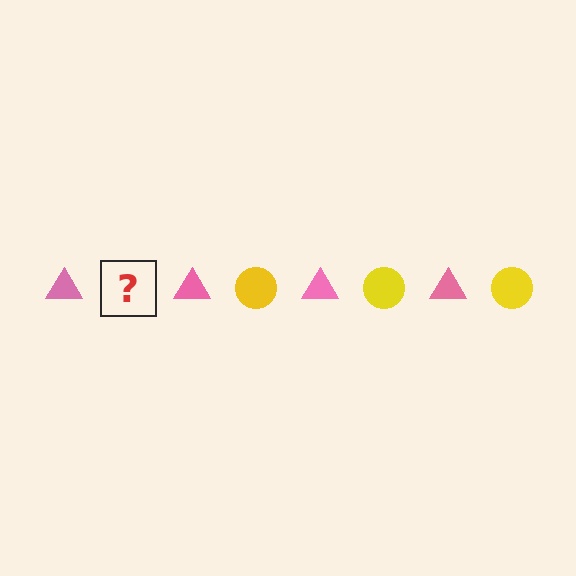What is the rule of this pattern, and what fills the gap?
The rule is that the pattern alternates between pink triangle and yellow circle. The gap should be filled with a yellow circle.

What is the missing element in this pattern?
The missing element is a yellow circle.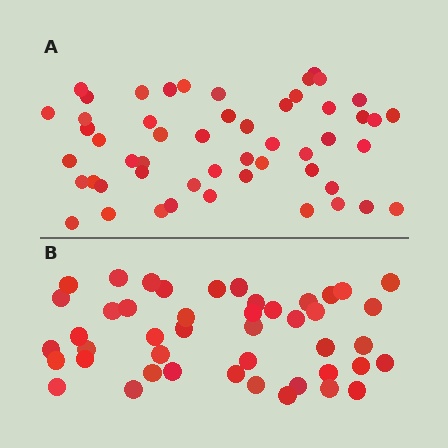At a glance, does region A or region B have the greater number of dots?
Region A (the top region) has more dots.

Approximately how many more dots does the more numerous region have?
Region A has roughly 8 or so more dots than region B.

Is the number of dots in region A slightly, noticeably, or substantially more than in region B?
Region A has only slightly more — the two regions are fairly close. The ratio is roughly 1.2 to 1.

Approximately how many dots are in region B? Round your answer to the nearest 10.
About 40 dots. (The exact count is 45, which rounds to 40.)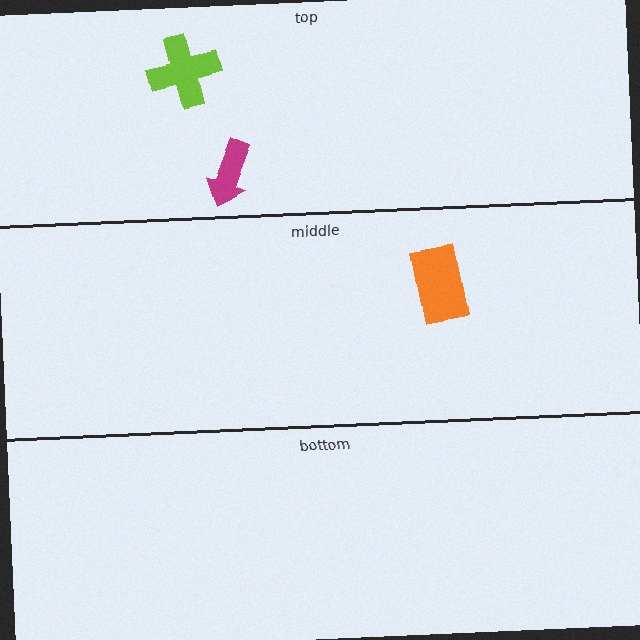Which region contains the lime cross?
The top region.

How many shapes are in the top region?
2.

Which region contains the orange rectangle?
The middle region.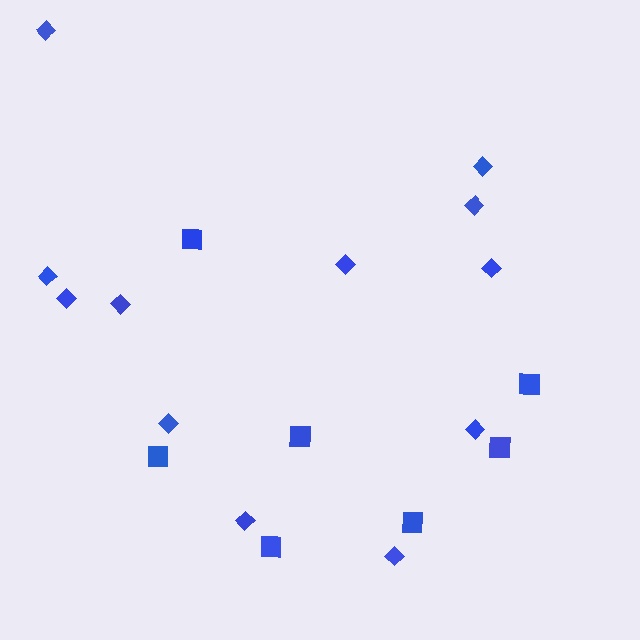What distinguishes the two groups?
There are 2 groups: one group of squares (7) and one group of diamonds (12).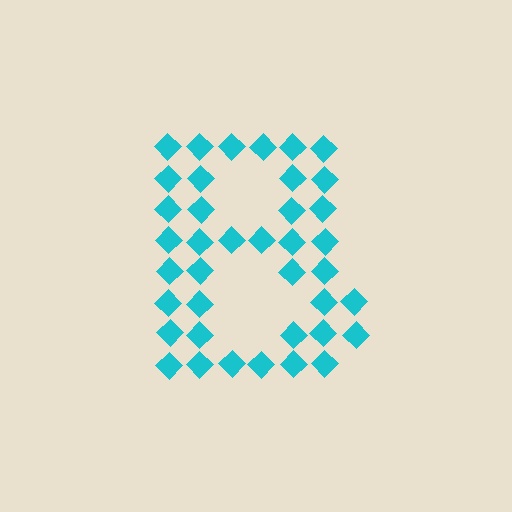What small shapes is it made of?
It is made of small diamonds.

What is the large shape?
The large shape is the letter B.